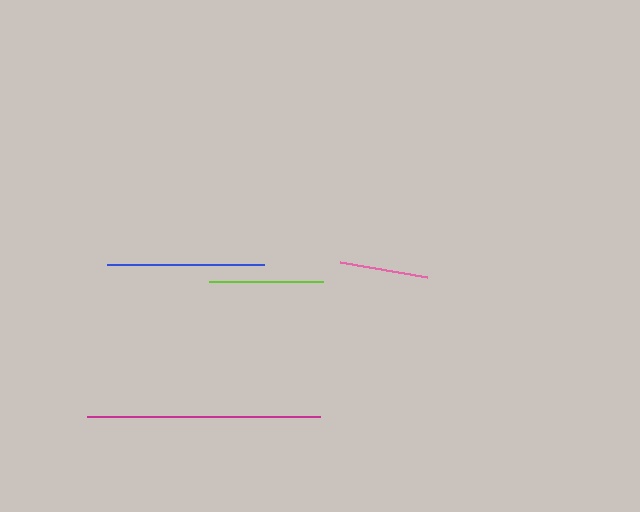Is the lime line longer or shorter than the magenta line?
The magenta line is longer than the lime line.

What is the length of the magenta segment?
The magenta segment is approximately 233 pixels long.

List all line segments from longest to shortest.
From longest to shortest: magenta, blue, lime, pink.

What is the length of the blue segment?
The blue segment is approximately 157 pixels long.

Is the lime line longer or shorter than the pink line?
The lime line is longer than the pink line.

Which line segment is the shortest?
The pink line is the shortest at approximately 89 pixels.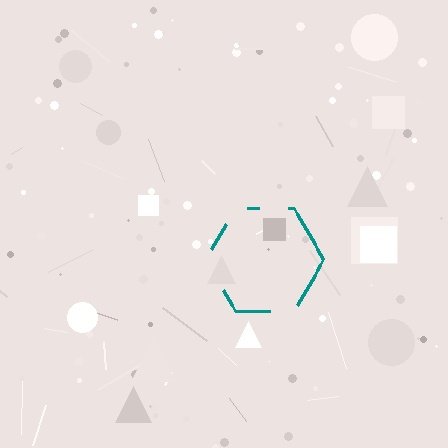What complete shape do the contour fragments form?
The contour fragments form a hexagon.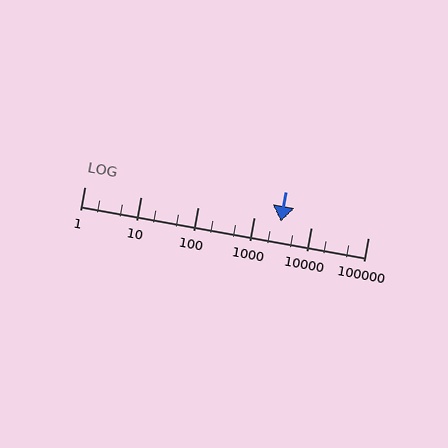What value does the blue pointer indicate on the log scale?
The pointer indicates approximately 2900.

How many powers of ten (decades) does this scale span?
The scale spans 5 decades, from 1 to 100000.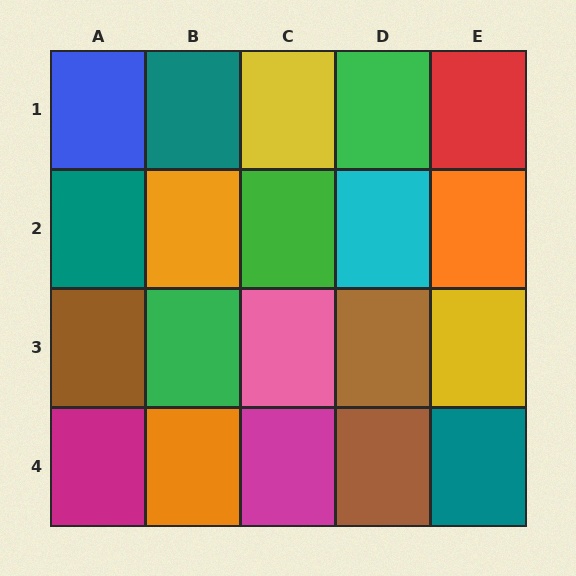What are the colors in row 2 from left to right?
Teal, orange, green, cyan, orange.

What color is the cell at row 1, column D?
Green.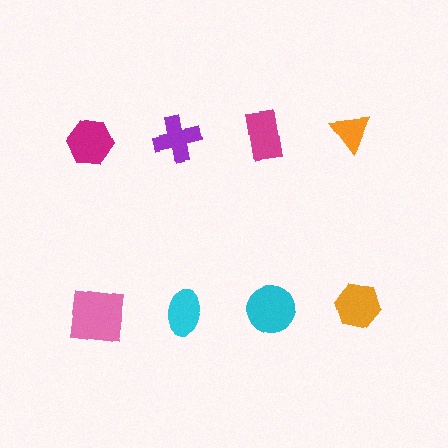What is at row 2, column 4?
An orange hexagon.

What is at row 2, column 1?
A pink square.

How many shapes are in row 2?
4 shapes.